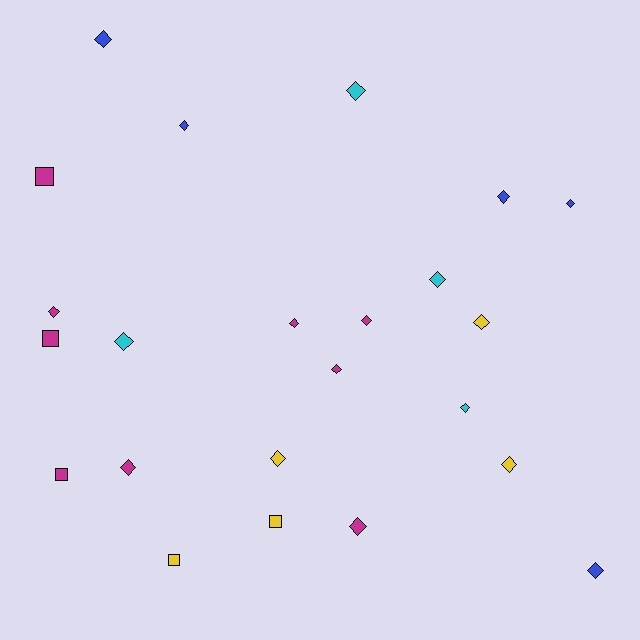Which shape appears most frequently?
Diamond, with 18 objects.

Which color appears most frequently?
Magenta, with 9 objects.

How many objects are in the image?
There are 23 objects.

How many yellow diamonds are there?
There are 3 yellow diamonds.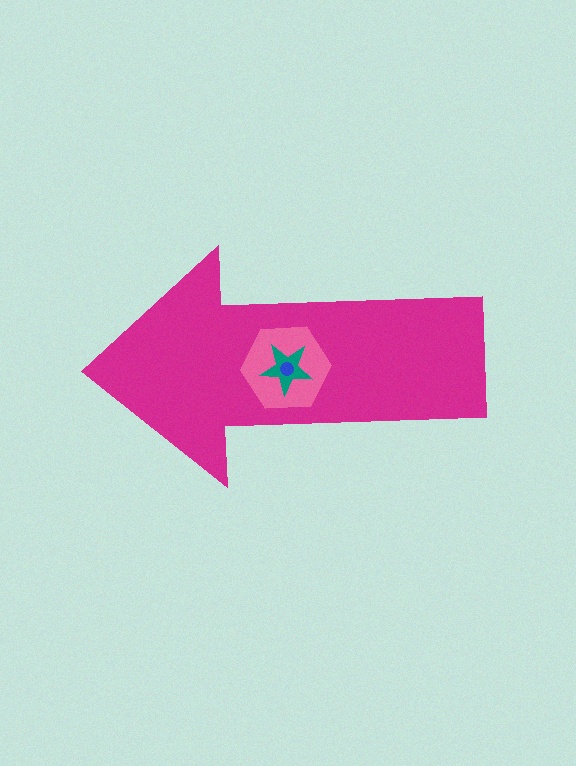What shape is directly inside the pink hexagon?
The teal star.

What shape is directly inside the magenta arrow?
The pink hexagon.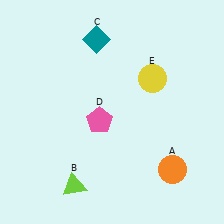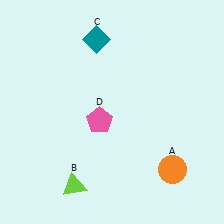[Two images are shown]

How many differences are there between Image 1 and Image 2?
There is 1 difference between the two images.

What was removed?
The yellow circle (E) was removed in Image 2.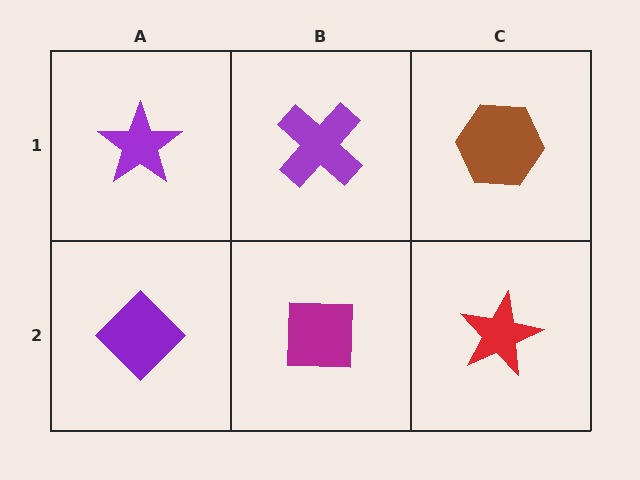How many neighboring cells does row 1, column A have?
2.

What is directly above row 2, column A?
A purple star.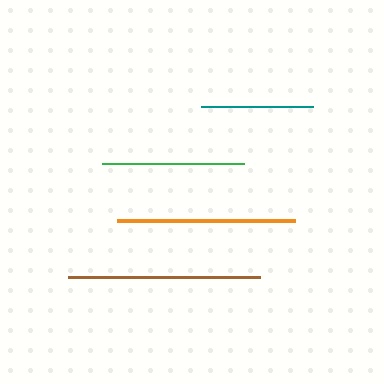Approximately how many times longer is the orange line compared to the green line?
The orange line is approximately 1.2 times the length of the green line.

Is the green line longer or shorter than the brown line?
The brown line is longer than the green line.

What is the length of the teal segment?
The teal segment is approximately 113 pixels long.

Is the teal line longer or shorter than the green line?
The green line is longer than the teal line.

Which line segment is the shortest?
The teal line is the shortest at approximately 113 pixels.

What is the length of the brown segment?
The brown segment is approximately 192 pixels long.